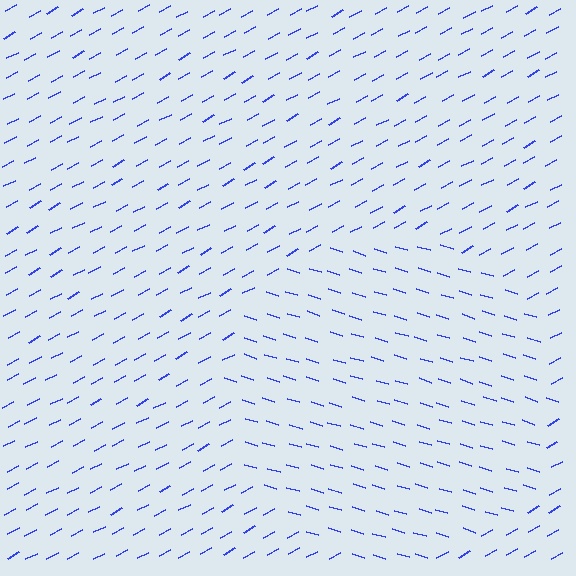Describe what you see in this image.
The image is filled with small blue line segments. A circle region in the image has lines oriented differently from the surrounding lines, creating a visible texture boundary.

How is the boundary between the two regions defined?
The boundary is defined purely by a change in line orientation (approximately 45 degrees difference). All lines are the same color and thickness.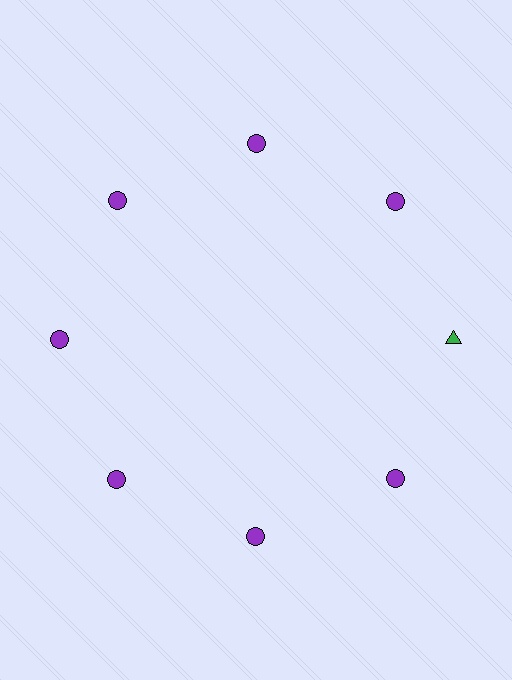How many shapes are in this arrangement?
There are 8 shapes arranged in a ring pattern.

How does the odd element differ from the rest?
It differs in both color (green instead of purple) and shape (triangle instead of circle).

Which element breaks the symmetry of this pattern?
The green triangle at roughly the 3 o'clock position breaks the symmetry. All other shapes are purple circles.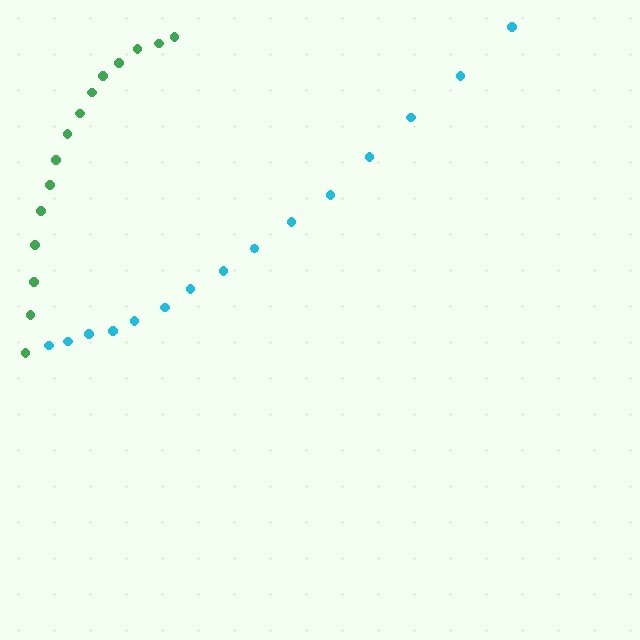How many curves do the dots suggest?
There are 2 distinct paths.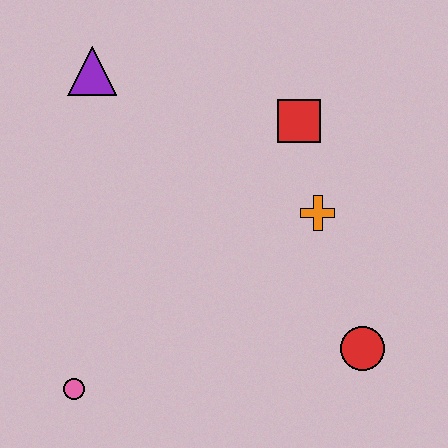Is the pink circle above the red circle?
No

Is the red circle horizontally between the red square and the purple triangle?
No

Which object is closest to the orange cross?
The red square is closest to the orange cross.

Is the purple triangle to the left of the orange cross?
Yes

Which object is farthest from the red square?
The pink circle is farthest from the red square.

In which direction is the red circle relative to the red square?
The red circle is below the red square.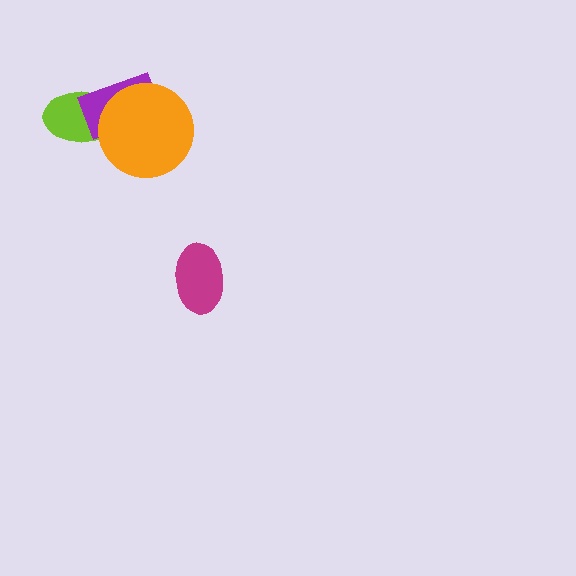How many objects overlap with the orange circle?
2 objects overlap with the orange circle.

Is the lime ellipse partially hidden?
Yes, it is partially covered by another shape.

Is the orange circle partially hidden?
No, no other shape covers it.